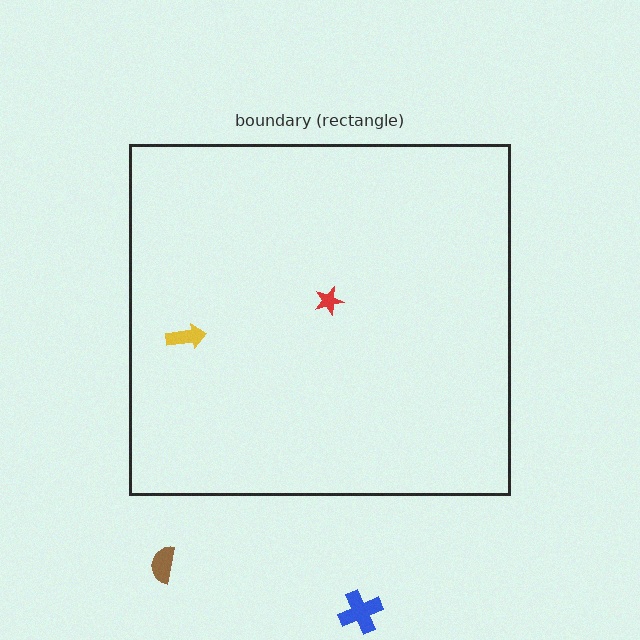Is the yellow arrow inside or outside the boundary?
Inside.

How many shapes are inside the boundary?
2 inside, 2 outside.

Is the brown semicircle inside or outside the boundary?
Outside.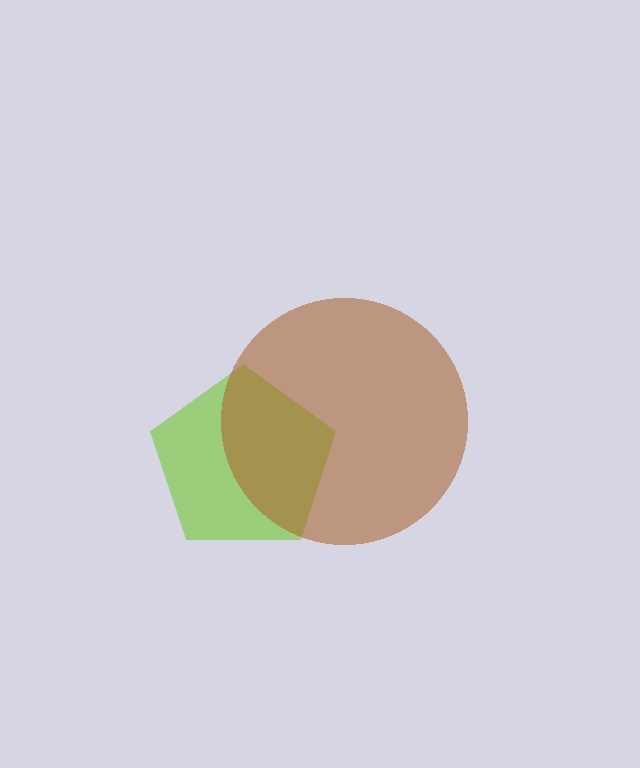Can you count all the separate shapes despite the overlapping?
Yes, there are 2 separate shapes.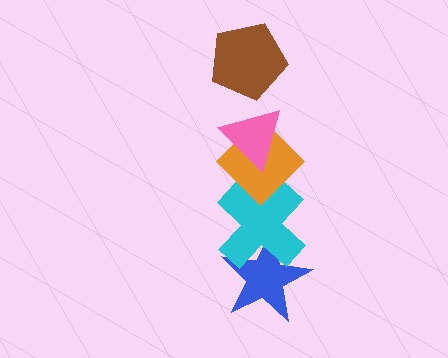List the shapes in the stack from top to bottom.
From top to bottom: the brown pentagon, the pink triangle, the orange diamond, the cyan cross, the blue star.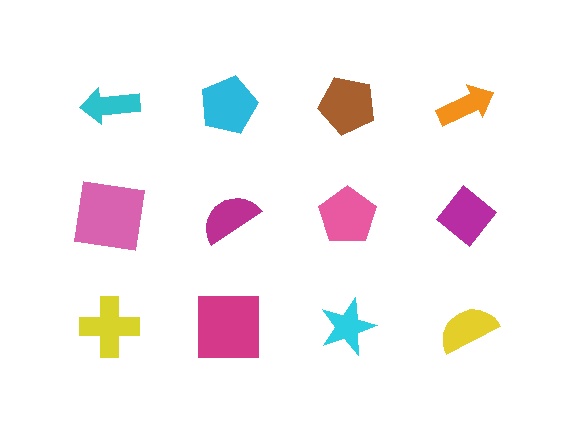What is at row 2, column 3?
A pink pentagon.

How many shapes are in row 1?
4 shapes.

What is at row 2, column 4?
A magenta diamond.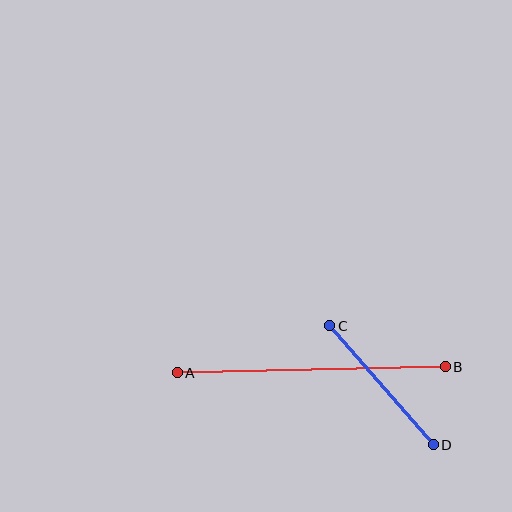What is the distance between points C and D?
The distance is approximately 158 pixels.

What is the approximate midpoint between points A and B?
The midpoint is at approximately (311, 370) pixels.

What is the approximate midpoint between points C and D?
The midpoint is at approximately (381, 385) pixels.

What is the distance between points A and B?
The distance is approximately 268 pixels.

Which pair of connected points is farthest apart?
Points A and B are farthest apart.